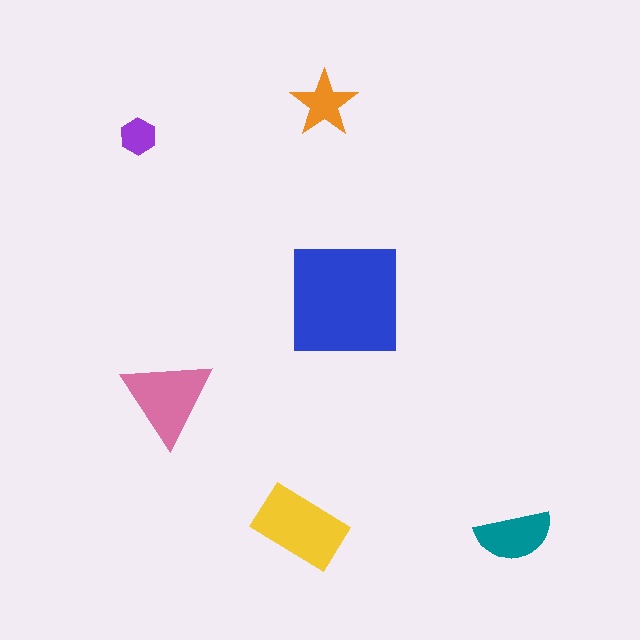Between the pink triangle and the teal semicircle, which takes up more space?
The pink triangle.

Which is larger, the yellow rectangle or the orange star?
The yellow rectangle.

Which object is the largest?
The blue square.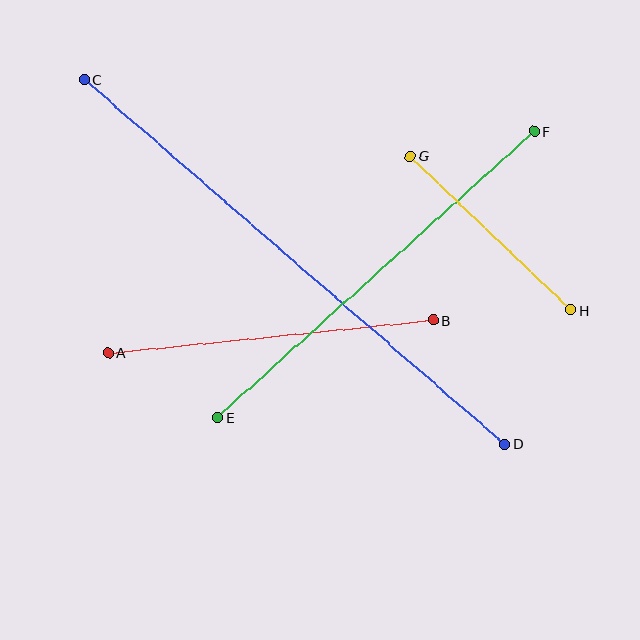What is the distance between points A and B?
The distance is approximately 326 pixels.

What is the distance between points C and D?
The distance is approximately 557 pixels.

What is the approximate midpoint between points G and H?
The midpoint is at approximately (491, 233) pixels.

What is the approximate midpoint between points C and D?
The midpoint is at approximately (295, 262) pixels.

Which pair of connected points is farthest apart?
Points C and D are farthest apart.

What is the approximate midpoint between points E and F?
The midpoint is at approximately (376, 274) pixels.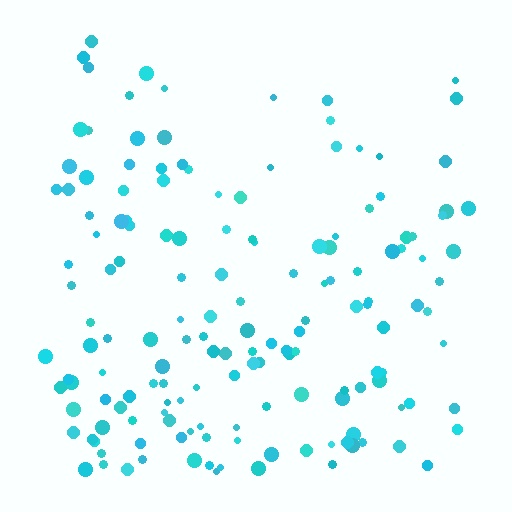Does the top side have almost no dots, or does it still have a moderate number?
Still a moderate number, just noticeably fewer than the bottom.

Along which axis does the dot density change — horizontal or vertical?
Vertical.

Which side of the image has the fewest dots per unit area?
The top.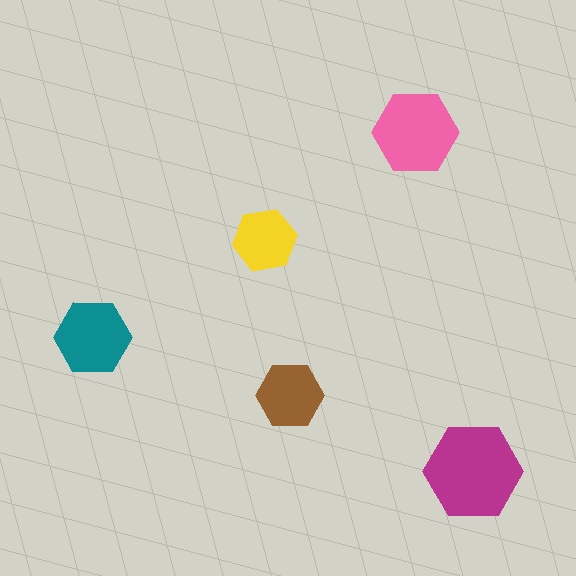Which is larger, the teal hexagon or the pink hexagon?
The pink one.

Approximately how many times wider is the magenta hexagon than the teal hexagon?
About 1.5 times wider.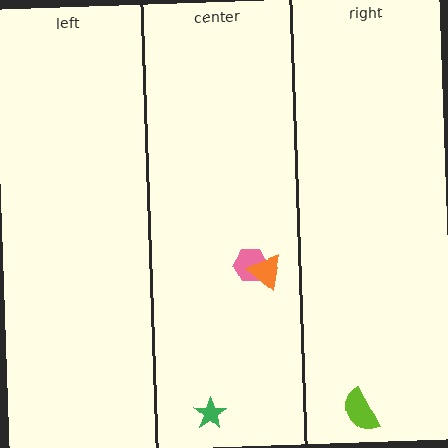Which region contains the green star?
The center region.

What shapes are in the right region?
The lime semicircle.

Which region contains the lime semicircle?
The right region.